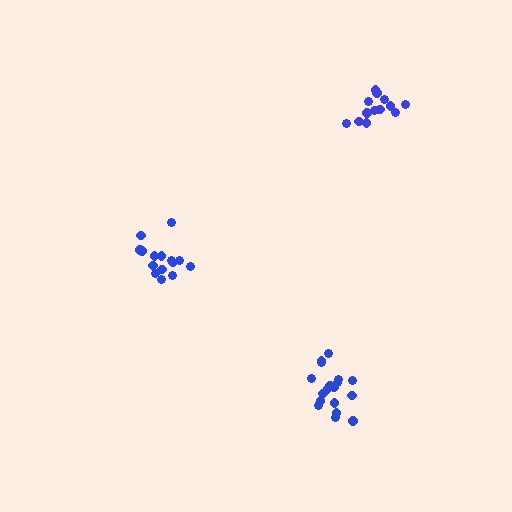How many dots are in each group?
Group 1: 15 dots, Group 2: 18 dots, Group 3: 14 dots (47 total).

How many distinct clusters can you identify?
There are 3 distinct clusters.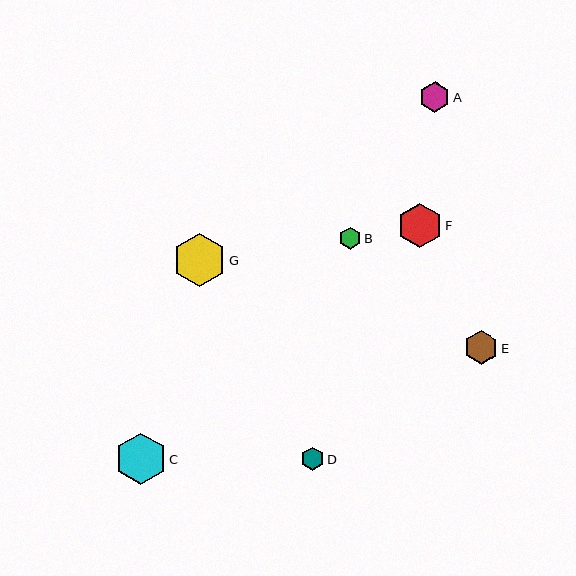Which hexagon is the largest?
Hexagon G is the largest with a size of approximately 54 pixels.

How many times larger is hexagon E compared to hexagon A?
Hexagon E is approximately 1.1 times the size of hexagon A.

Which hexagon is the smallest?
Hexagon B is the smallest with a size of approximately 22 pixels.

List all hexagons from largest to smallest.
From largest to smallest: G, C, F, E, A, D, B.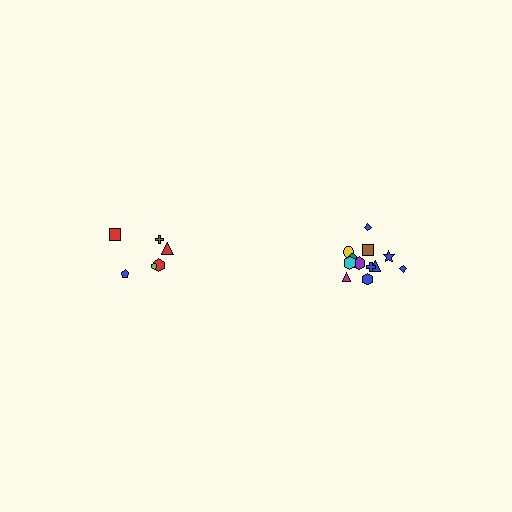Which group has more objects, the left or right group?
The right group.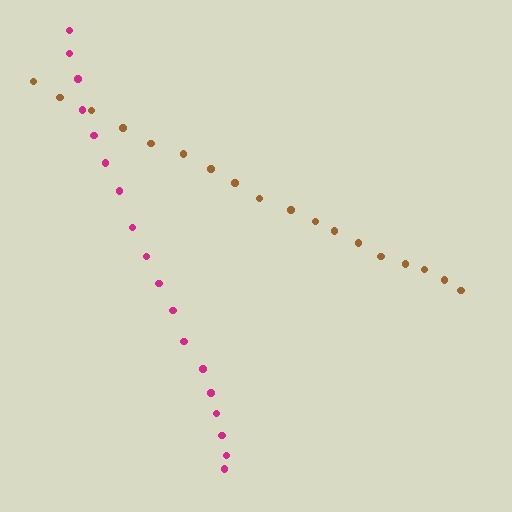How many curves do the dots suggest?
There are 2 distinct paths.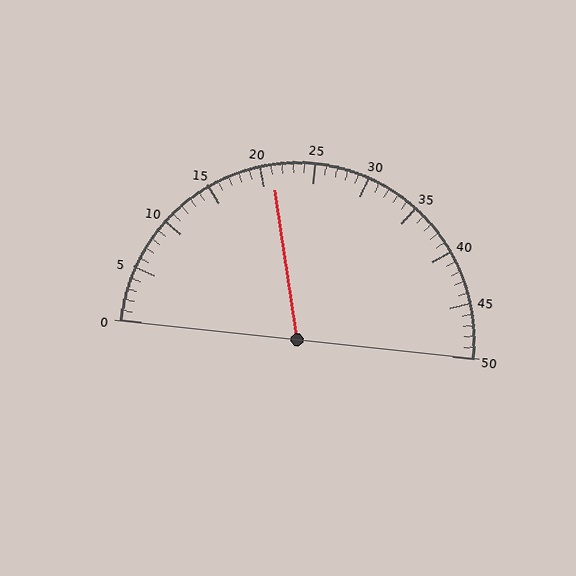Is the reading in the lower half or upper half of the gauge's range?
The reading is in the lower half of the range (0 to 50).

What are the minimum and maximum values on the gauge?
The gauge ranges from 0 to 50.